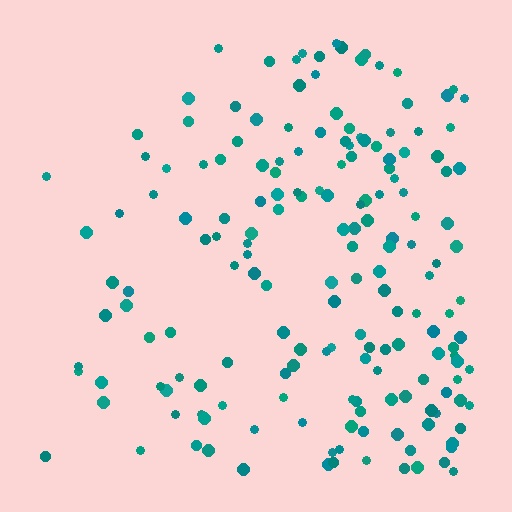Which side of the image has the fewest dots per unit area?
The left.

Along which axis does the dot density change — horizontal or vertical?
Horizontal.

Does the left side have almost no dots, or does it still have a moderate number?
Still a moderate number, just noticeably fewer than the right.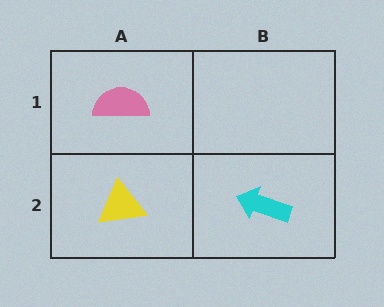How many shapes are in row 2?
2 shapes.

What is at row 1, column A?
A pink semicircle.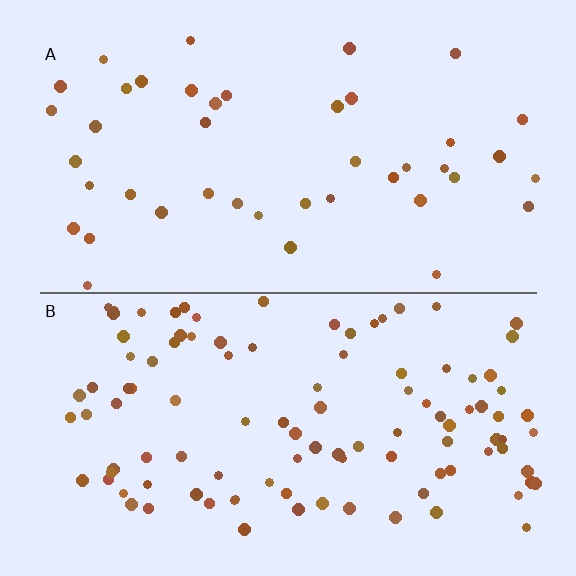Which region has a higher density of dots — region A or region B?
B (the bottom).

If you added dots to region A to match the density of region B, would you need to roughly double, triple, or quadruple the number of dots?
Approximately double.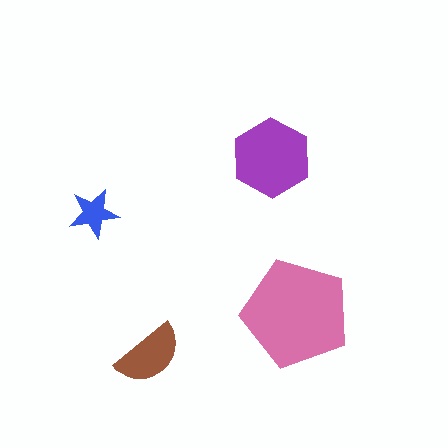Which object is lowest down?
The brown semicircle is bottommost.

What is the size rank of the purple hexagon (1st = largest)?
2nd.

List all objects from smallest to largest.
The blue star, the brown semicircle, the purple hexagon, the pink pentagon.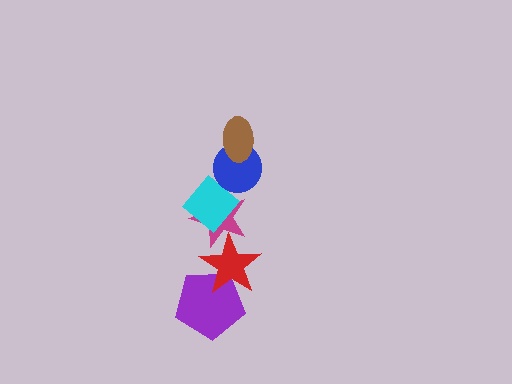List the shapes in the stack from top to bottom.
From top to bottom: the brown ellipse, the blue circle, the cyan diamond, the magenta star, the red star, the purple pentagon.